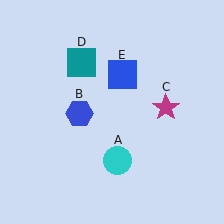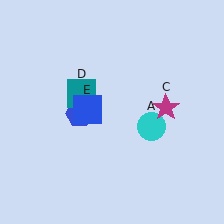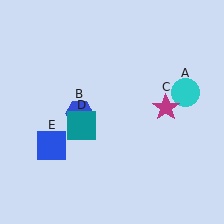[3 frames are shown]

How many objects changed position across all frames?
3 objects changed position: cyan circle (object A), teal square (object D), blue square (object E).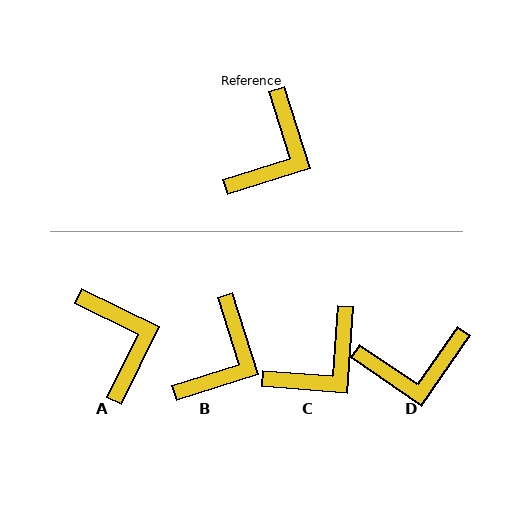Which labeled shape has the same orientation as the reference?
B.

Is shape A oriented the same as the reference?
No, it is off by about 46 degrees.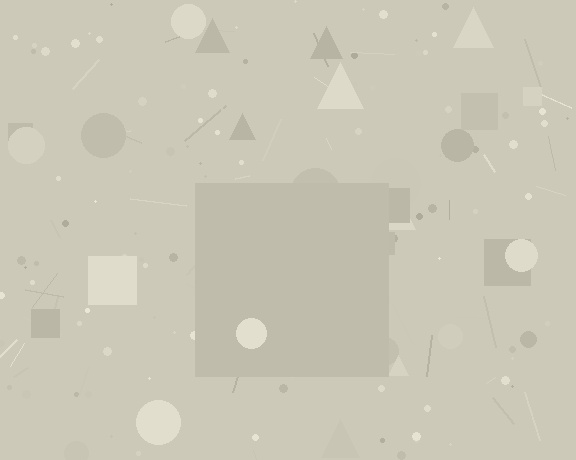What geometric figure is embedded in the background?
A square is embedded in the background.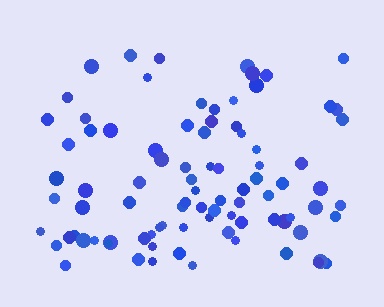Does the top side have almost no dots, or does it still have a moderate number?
Still a moderate number, just noticeably fewer than the bottom.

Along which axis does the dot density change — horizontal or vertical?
Vertical.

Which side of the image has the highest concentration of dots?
The bottom.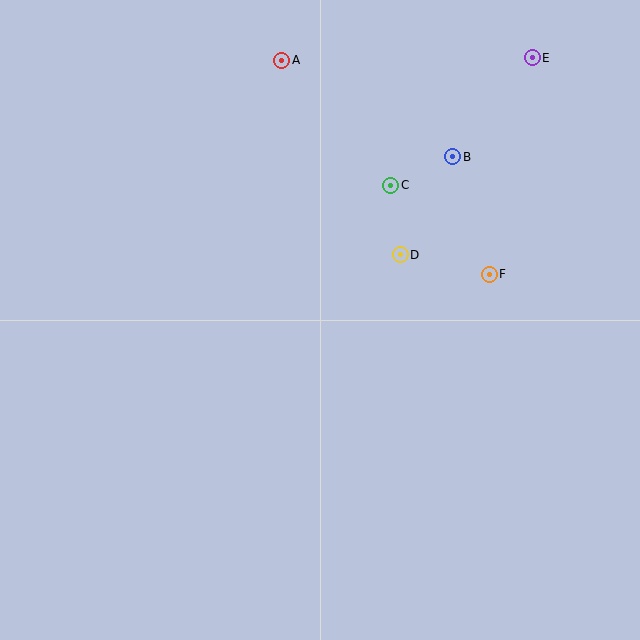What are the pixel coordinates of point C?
Point C is at (391, 185).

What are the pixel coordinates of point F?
Point F is at (489, 274).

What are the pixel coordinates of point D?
Point D is at (400, 255).